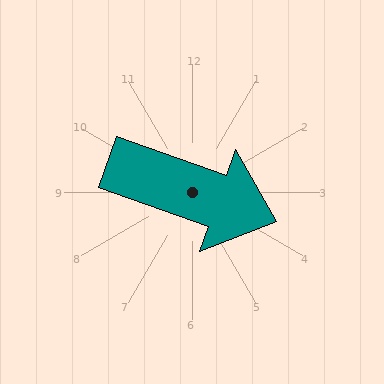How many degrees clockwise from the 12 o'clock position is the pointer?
Approximately 109 degrees.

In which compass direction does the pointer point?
East.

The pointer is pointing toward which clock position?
Roughly 4 o'clock.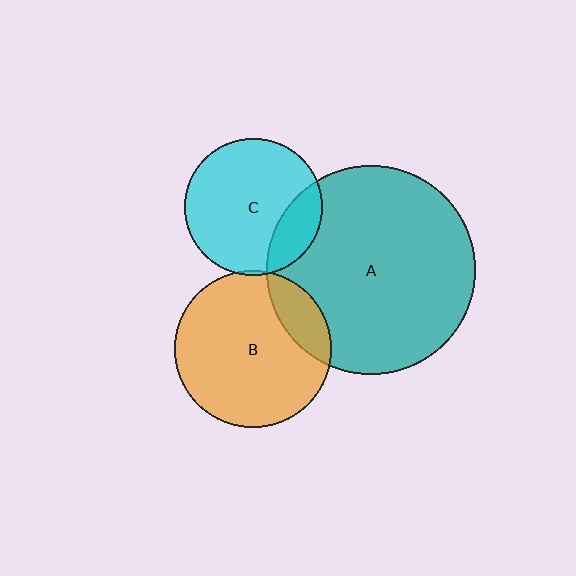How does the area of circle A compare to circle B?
Approximately 1.8 times.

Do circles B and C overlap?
Yes.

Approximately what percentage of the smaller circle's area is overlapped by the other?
Approximately 5%.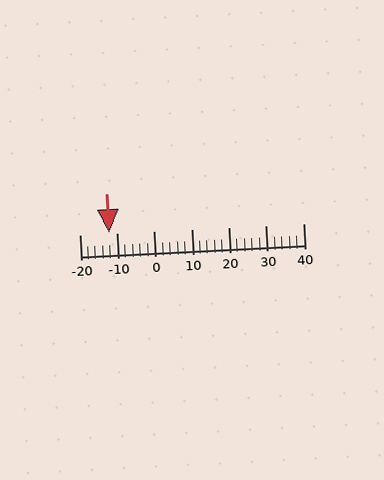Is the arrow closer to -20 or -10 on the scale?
The arrow is closer to -10.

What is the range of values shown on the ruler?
The ruler shows values from -20 to 40.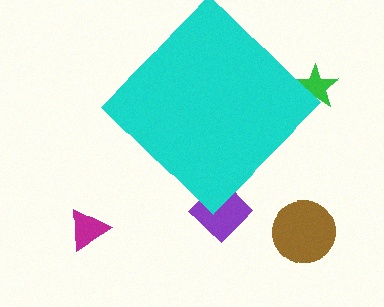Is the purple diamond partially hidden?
Yes, the purple diamond is partially hidden behind the cyan diamond.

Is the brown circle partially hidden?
No, the brown circle is fully visible.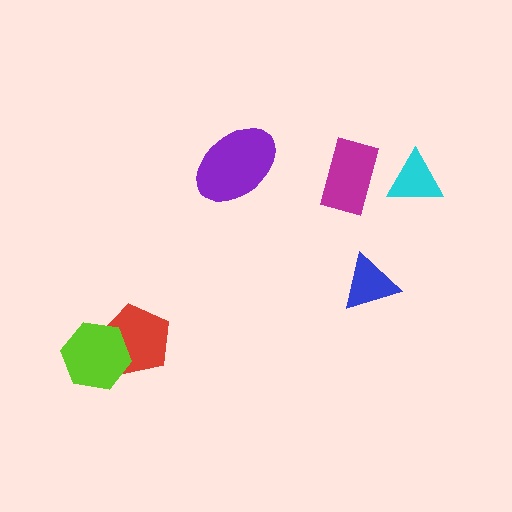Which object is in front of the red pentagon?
The lime hexagon is in front of the red pentagon.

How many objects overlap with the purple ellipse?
0 objects overlap with the purple ellipse.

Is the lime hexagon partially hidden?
No, no other shape covers it.